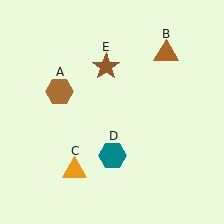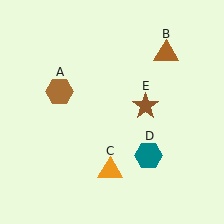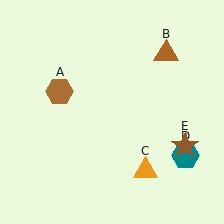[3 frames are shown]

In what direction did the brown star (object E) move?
The brown star (object E) moved down and to the right.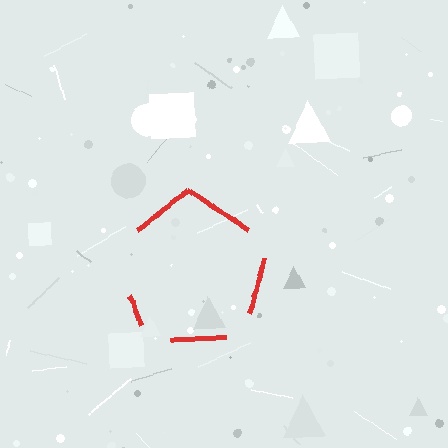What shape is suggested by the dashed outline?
The dashed outline suggests a pentagon.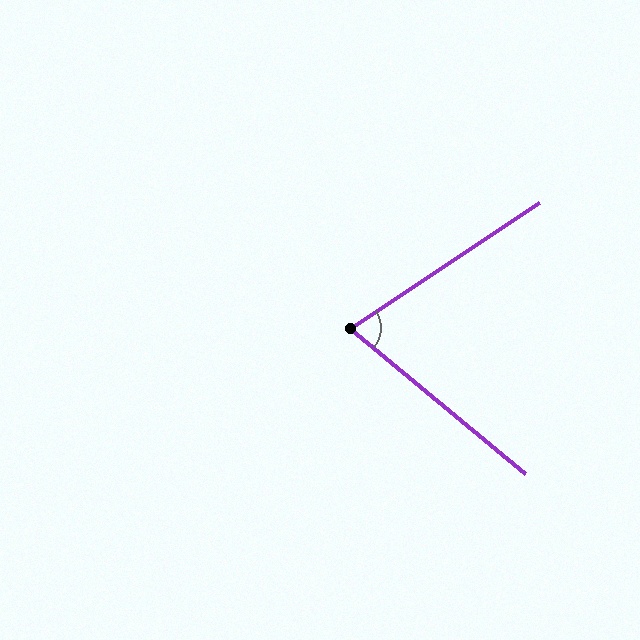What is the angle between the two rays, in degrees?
Approximately 74 degrees.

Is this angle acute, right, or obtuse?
It is acute.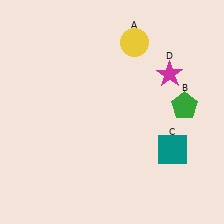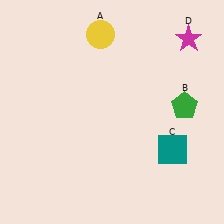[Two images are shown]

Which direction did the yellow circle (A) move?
The yellow circle (A) moved left.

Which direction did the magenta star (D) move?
The magenta star (D) moved up.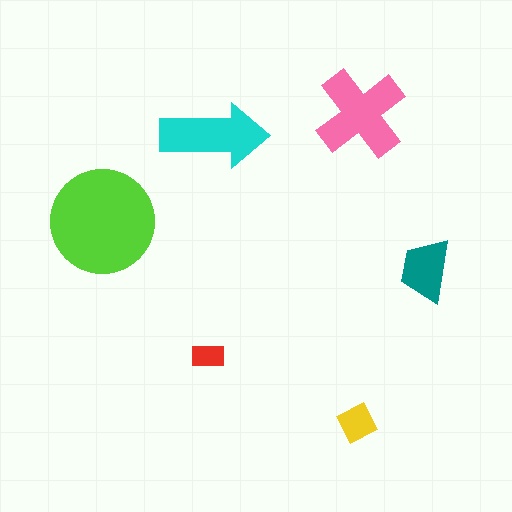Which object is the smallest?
The red rectangle.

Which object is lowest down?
The yellow diamond is bottommost.